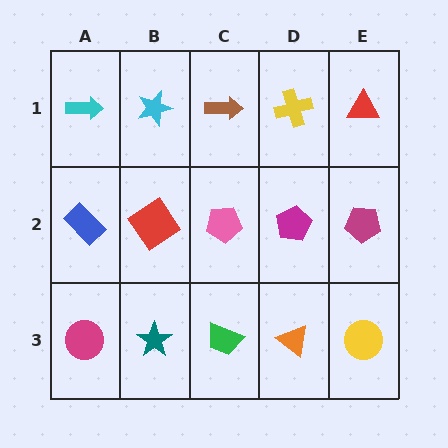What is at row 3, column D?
An orange triangle.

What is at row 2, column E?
A magenta pentagon.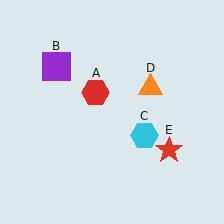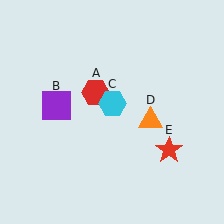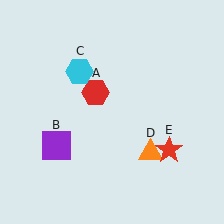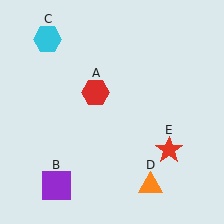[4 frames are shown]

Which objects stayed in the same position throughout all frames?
Red hexagon (object A) and red star (object E) remained stationary.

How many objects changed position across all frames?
3 objects changed position: purple square (object B), cyan hexagon (object C), orange triangle (object D).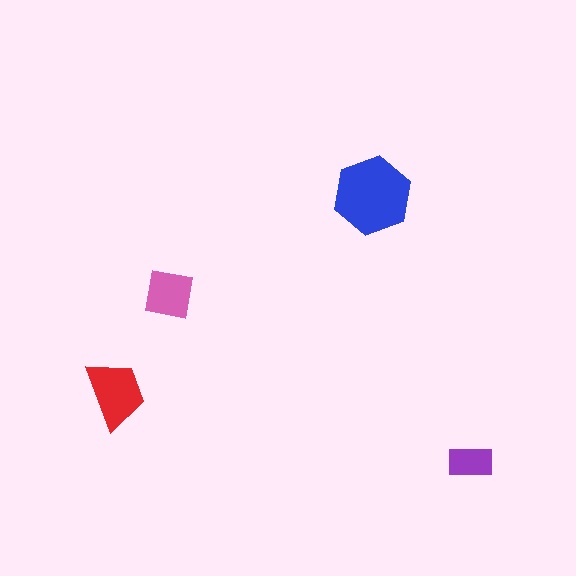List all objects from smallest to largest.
The purple rectangle, the pink square, the red trapezoid, the blue hexagon.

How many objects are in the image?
There are 4 objects in the image.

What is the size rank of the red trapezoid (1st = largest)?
2nd.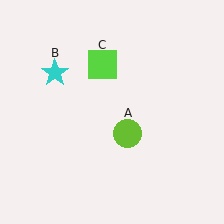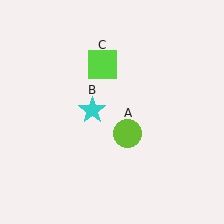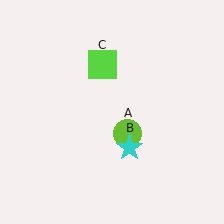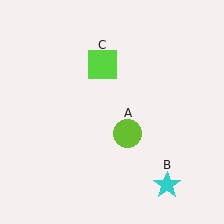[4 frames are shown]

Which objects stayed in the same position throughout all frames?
Lime circle (object A) and lime square (object C) remained stationary.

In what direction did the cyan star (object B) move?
The cyan star (object B) moved down and to the right.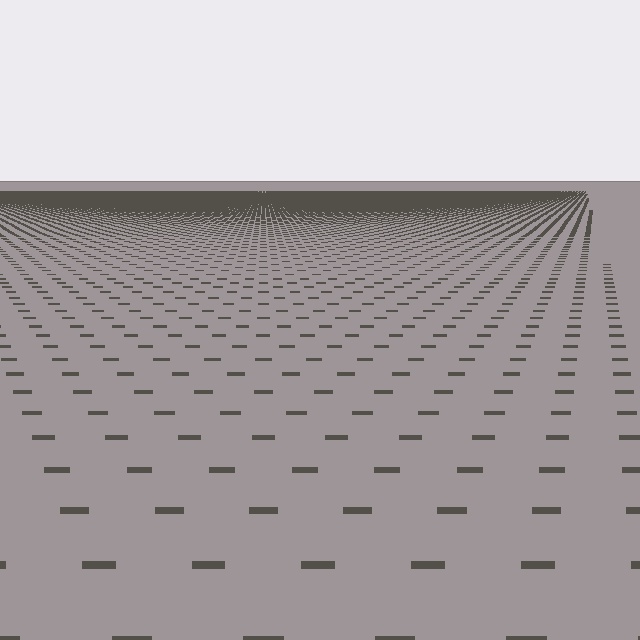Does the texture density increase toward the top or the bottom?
Density increases toward the top.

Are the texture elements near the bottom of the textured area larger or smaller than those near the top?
Larger. Near the bottom, elements are closer to the viewer and appear at a bigger on-screen size.